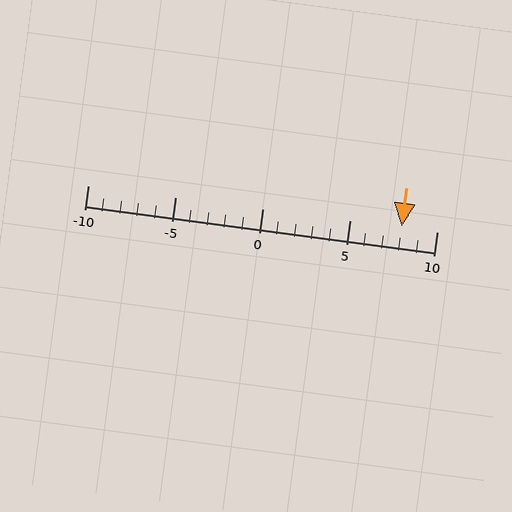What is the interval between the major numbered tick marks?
The major tick marks are spaced 5 units apart.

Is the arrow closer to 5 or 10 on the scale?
The arrow is closer to 10.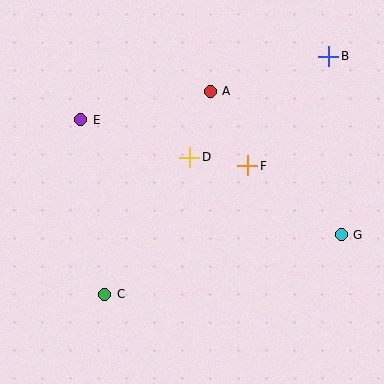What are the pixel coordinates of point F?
Point F is at (248, 166).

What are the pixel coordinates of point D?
Point D is at (190, 157).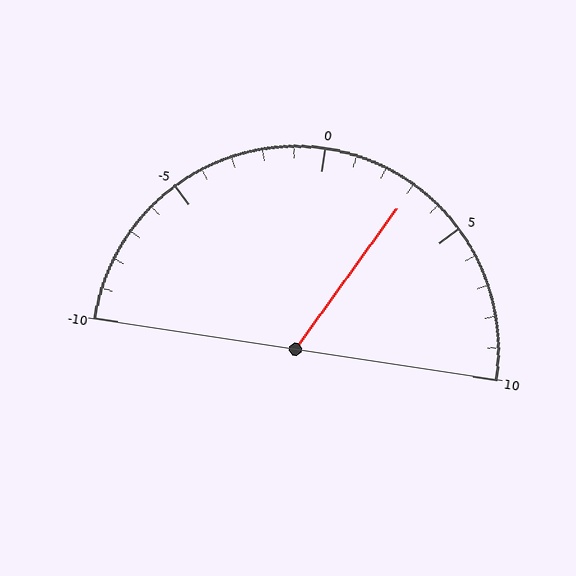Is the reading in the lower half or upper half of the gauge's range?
The reading is in the upper half of the range (-10 to 10).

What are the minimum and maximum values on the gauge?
The gauge ranges from -10 to 10.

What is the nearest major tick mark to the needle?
The nearest major tick mark is 5.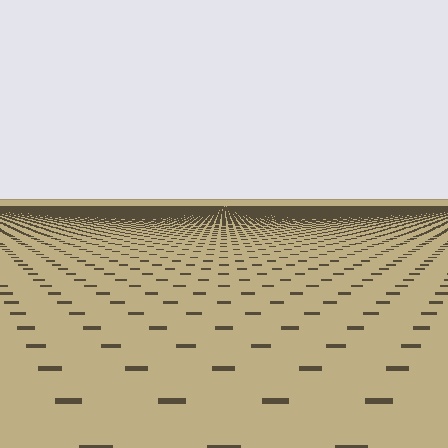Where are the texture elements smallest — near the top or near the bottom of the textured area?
Near the top.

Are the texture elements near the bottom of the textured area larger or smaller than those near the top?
Larger. Near the bottom, elements are closer to the viewer and appear at a bigger on-screen size.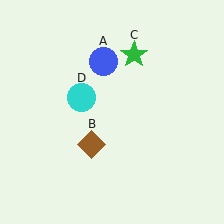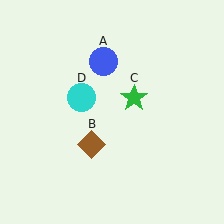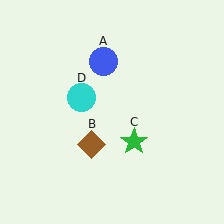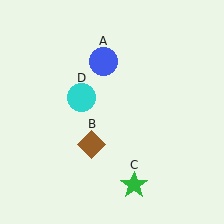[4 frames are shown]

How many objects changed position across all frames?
1 object changed position: green star (object C).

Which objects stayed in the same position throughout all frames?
Blue circle (object A) and brown diamond (object B) and cyan circle (object D) remained stationary.